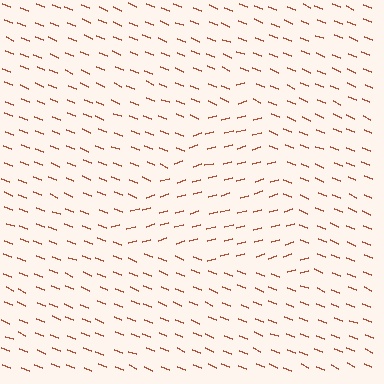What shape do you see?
I see a triangle.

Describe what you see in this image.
The image is filled with small brown line segments. A triangle region in the image has lines oriented differently from the surrounding lines, creating a visible texture boundary.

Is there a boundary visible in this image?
Yes, there is a texture boundary formed by a change in line orientation.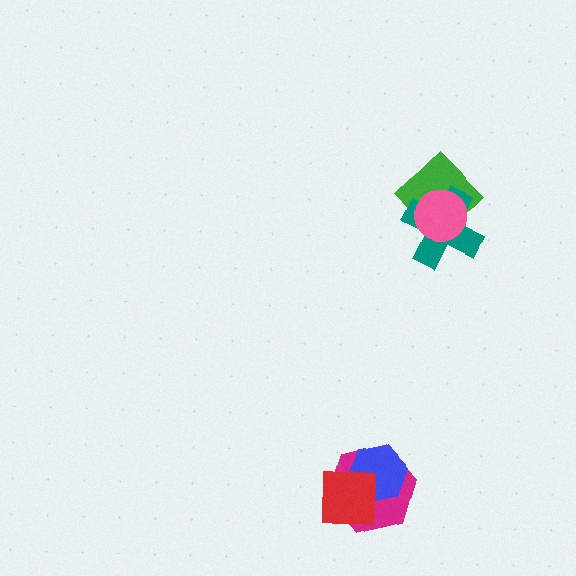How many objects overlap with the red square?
2 objects overlap with the red square.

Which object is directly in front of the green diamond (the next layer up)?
The teal cross is directly in front of the green diamond.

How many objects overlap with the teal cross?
2 objects overlap with the teal cross.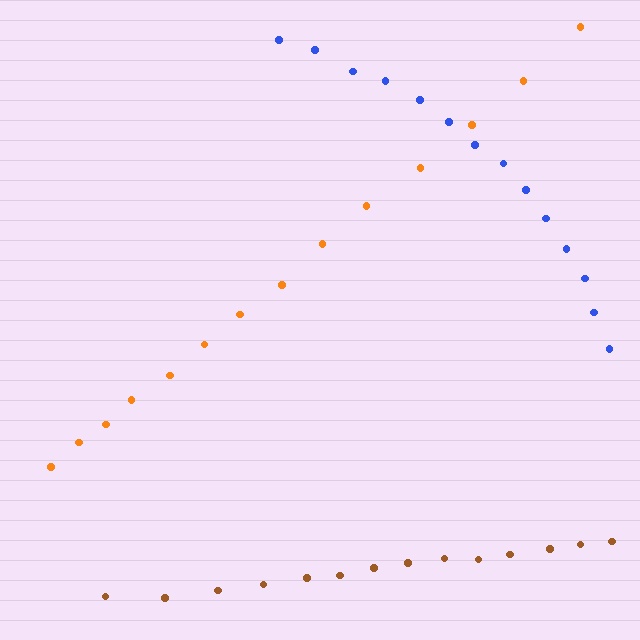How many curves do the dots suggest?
There are 3 distinct paths.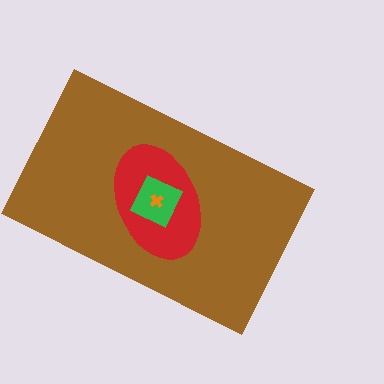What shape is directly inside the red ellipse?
The green diamond.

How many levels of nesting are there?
4.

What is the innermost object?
The orange cross.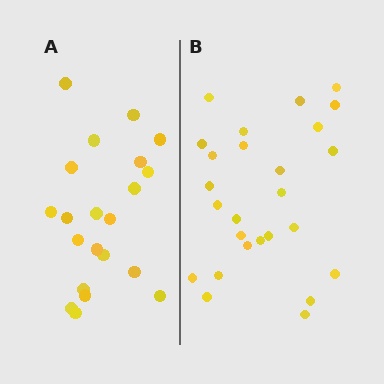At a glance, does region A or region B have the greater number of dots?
Region B (the right region) has more dots.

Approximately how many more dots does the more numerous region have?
Region B has about 5 more dots than region A.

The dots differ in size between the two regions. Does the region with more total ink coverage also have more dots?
No. Region A has more total ink coverage because its dots are larger, but region B actually contains more individual dots. Total area can be misleading — the number of items is what matters here.